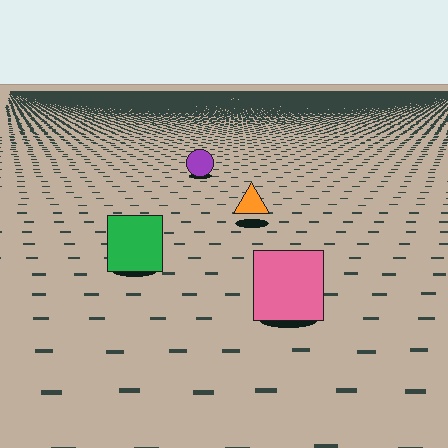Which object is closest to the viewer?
The pink square is closest. The texture marks near it are larger and more spread out.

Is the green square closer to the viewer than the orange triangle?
Yes. The green square is closer — you can tell from the texture gradient: the ground texture is coarser near it.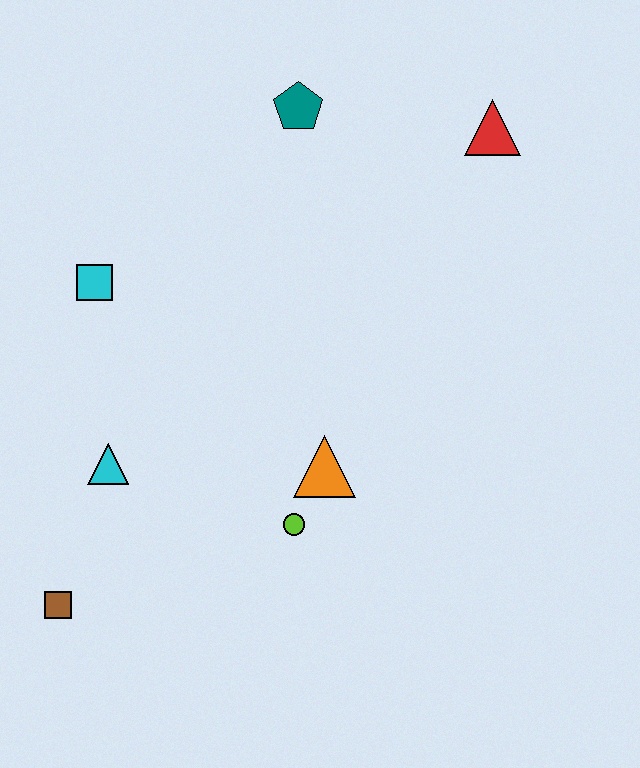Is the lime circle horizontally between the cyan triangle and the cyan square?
No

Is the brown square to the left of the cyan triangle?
Yes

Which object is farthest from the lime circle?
The red triangle is farthest from the lime circle.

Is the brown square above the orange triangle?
No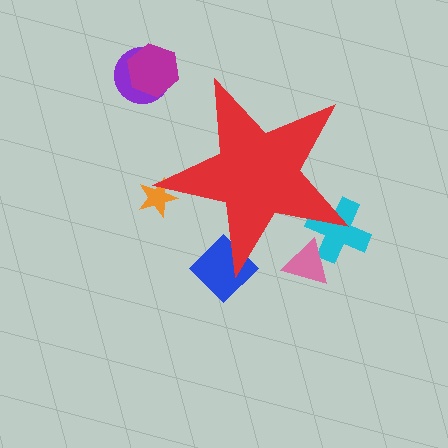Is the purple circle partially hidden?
No, the purple circle is fully visible.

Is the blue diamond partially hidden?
Yes, the blue diamond is partially hidden behind the red star.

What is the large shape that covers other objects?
A red star.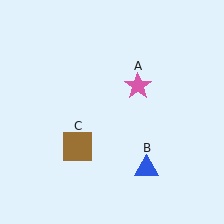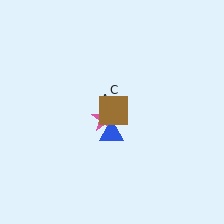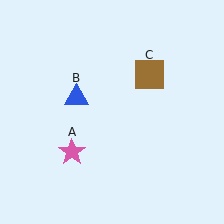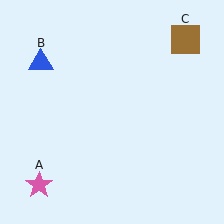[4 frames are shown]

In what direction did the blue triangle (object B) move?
The blue triangle (object B) moved up and to the left.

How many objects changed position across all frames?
3 objects changed position: pink star (object A), blue triangle (object B), brown square (object C).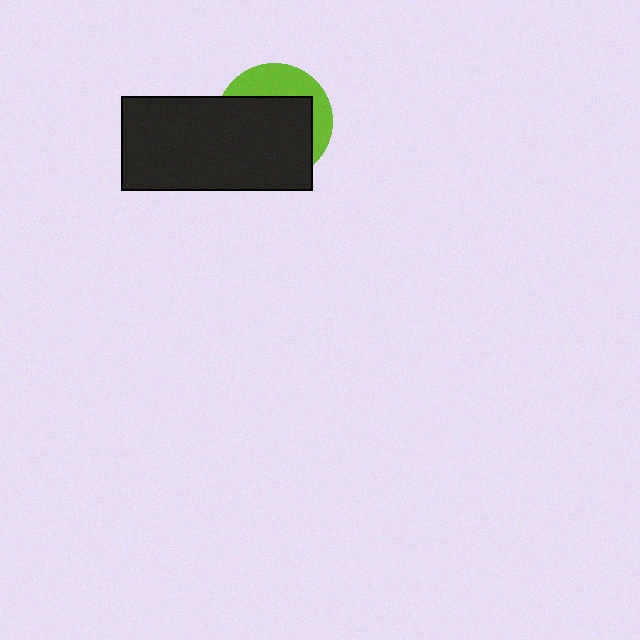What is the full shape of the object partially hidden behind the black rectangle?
The partially hidden object is a lime circle.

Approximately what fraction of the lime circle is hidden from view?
Roughly 68% of the lime circle is hidden behind the black rectangle.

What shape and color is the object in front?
The object in front is a black rectangle.